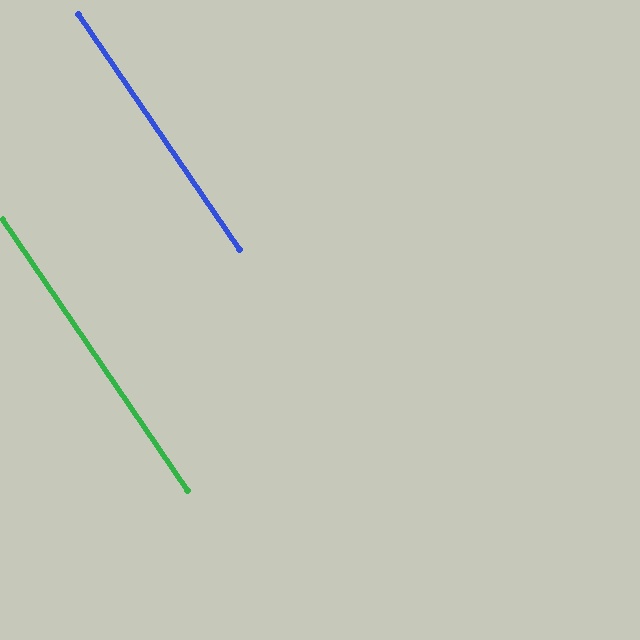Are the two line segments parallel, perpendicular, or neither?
Parallel — their directions differ by only 0.1°.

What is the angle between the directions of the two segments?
Approximately 0 degrees.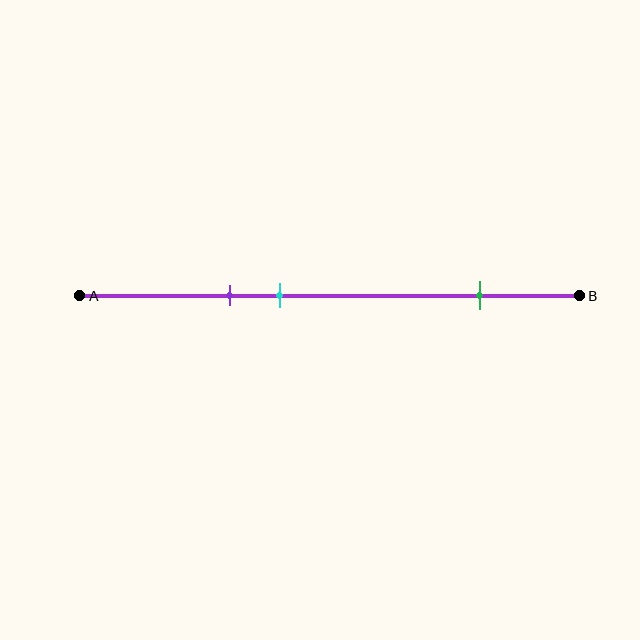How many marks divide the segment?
There are 3 marks dividing the segment.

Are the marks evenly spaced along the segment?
No, the marks are not evenly spaced.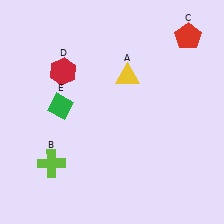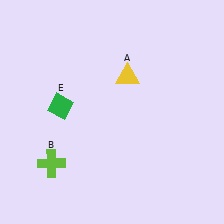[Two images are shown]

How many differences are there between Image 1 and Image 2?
There are 2 differences between the two images.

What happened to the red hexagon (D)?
The red hexagon (D) was removed in Image 2. It was in the top-left area of Image 1.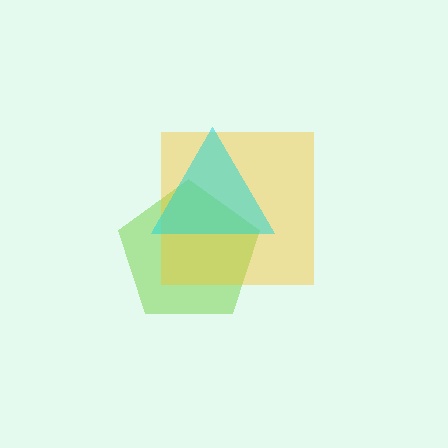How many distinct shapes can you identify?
There are 3 distinct shapes: a lime pentagon, a yellow square, a cyan triangle.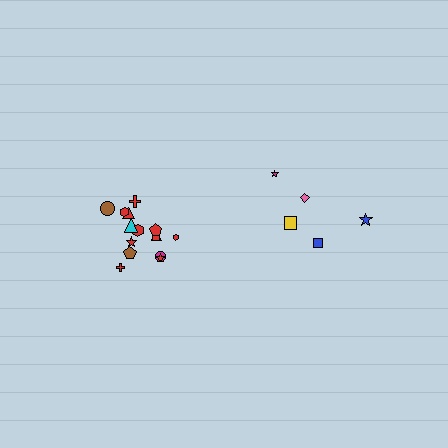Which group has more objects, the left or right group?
The left group.